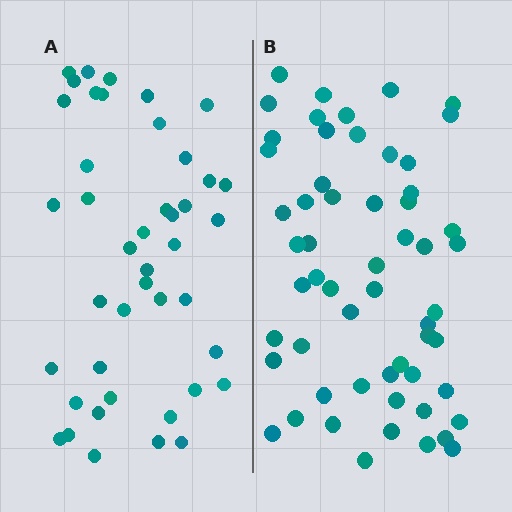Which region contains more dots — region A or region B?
Region B (the right region) has more dots.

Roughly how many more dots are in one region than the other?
Region B has approximately 15 more dots than region A.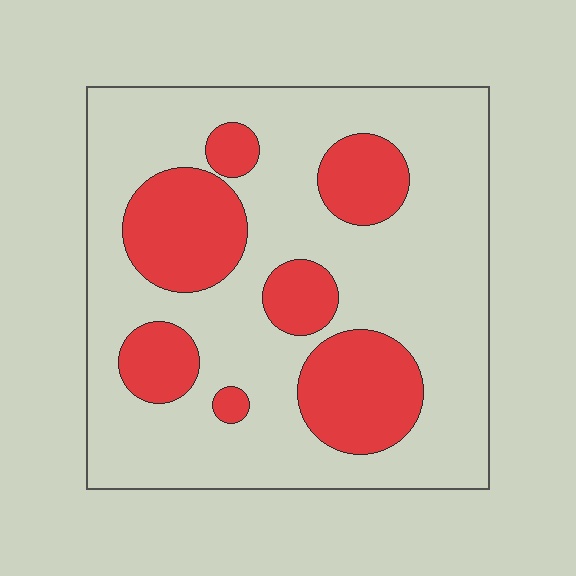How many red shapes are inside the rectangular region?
7.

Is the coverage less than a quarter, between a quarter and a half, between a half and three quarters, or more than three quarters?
Between a quarter and a half.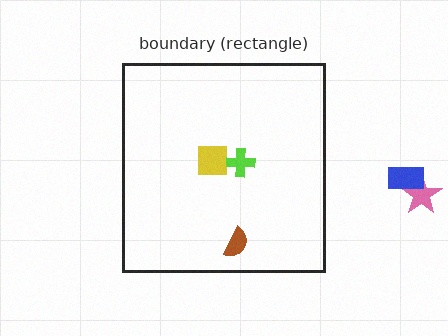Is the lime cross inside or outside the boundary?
Inside.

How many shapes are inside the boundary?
3 inside, 2 outside.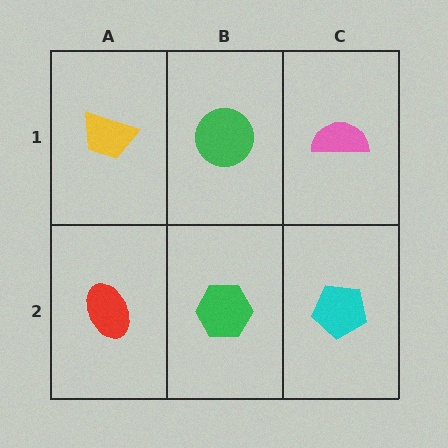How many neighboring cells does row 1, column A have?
2.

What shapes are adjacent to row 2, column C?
A pink semicircle (row 1, column C), a green hexagon (row 2, column B).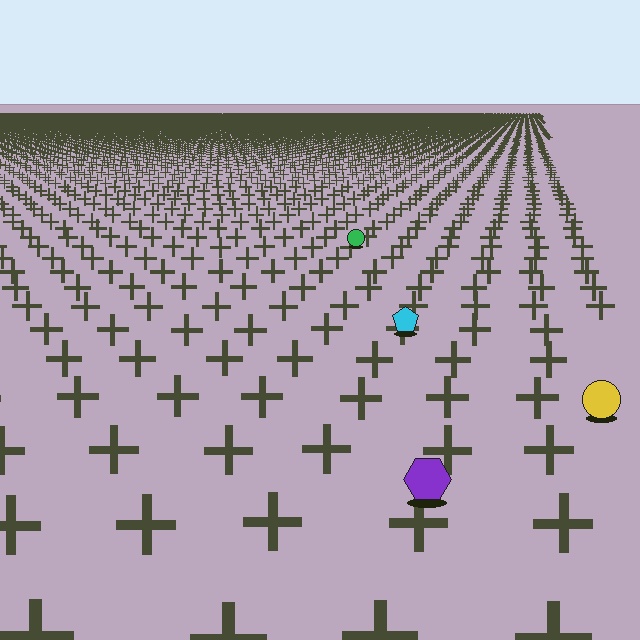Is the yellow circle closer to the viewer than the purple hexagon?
No. The purple hexagon is closer — you can tell from the texture gradient: the ground texture is coarser near it.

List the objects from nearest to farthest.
From nearest to farthest: the purple hexagon, the yellow circle, the cyan pentagon, the green circle.